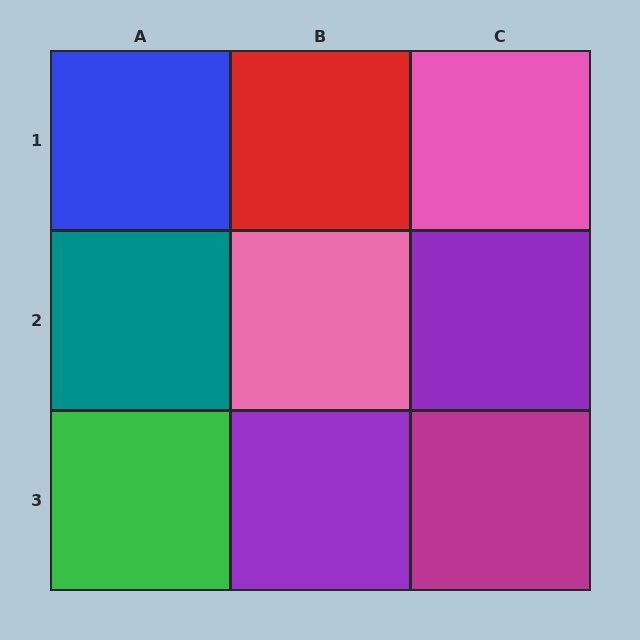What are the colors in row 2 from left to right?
Teal, pink, purple.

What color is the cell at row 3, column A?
Green.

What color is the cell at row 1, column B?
Red.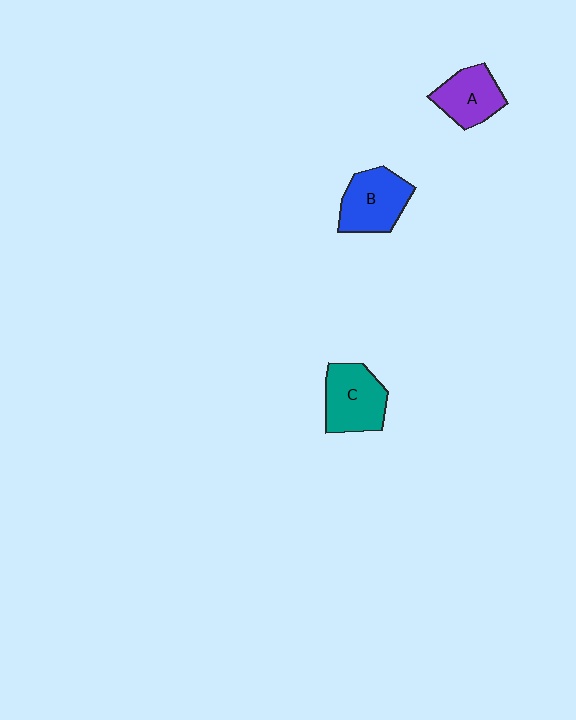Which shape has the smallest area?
Shape A (purple).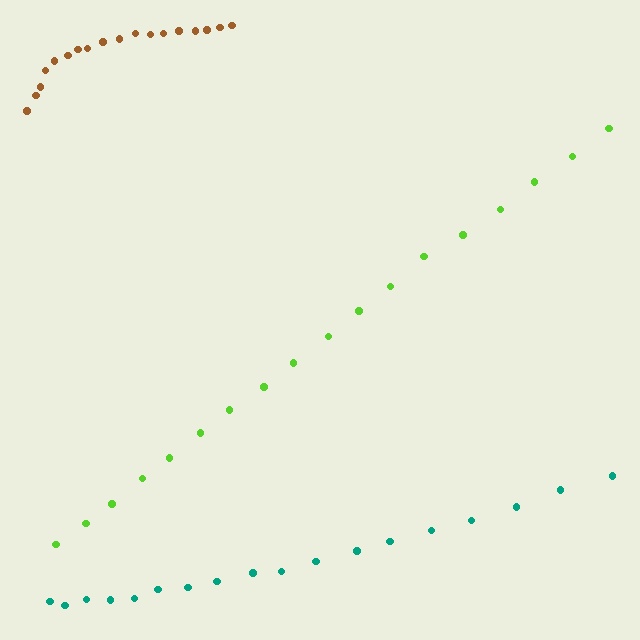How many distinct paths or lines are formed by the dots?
There are 3 distinct paths.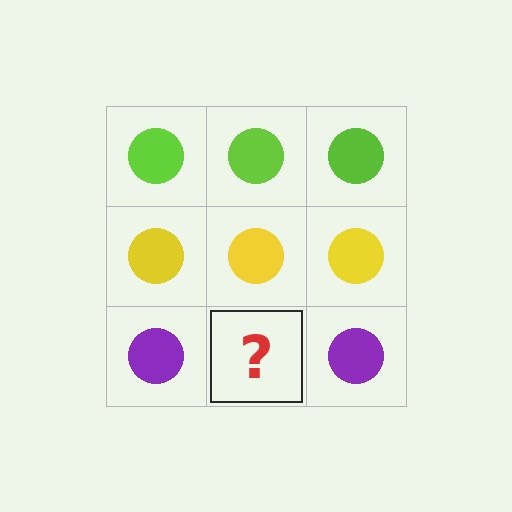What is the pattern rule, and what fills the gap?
The rule is that each row has a consistent color. The gap should be filled with a purple circle.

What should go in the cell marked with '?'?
The missing cell should contain a purple circle.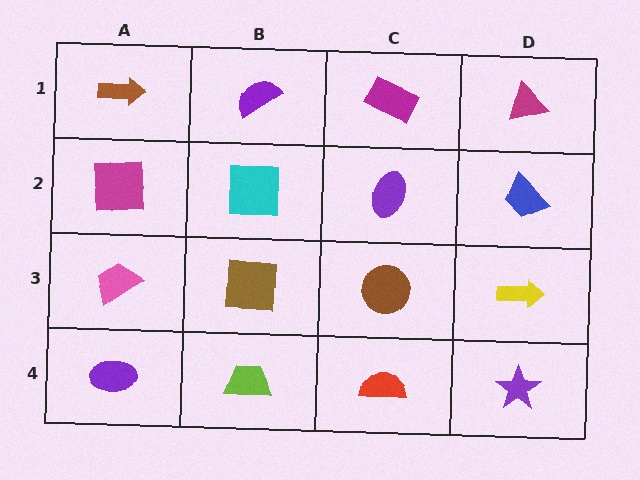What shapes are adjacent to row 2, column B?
A purple semicircle (row 1, column B), a brown square (row 3, column B), a magenta square (row 2, column A), a purple ellipse (row 2, column C).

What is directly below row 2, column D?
A yellow arrow.